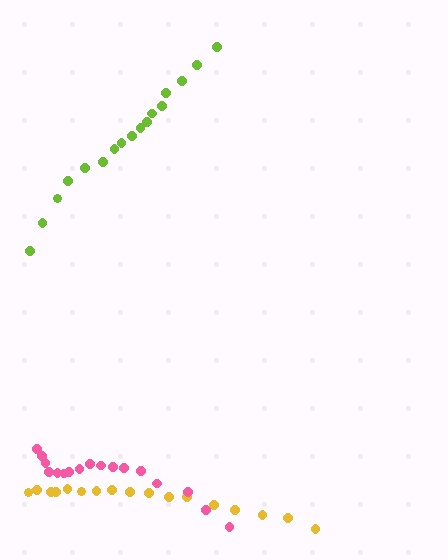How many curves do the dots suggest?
There are 3 distinct paths.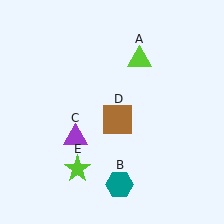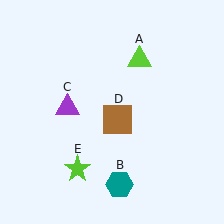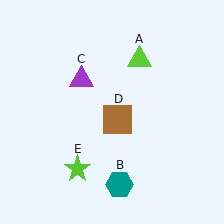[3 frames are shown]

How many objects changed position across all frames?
1 object changed position: purple triangle (object C).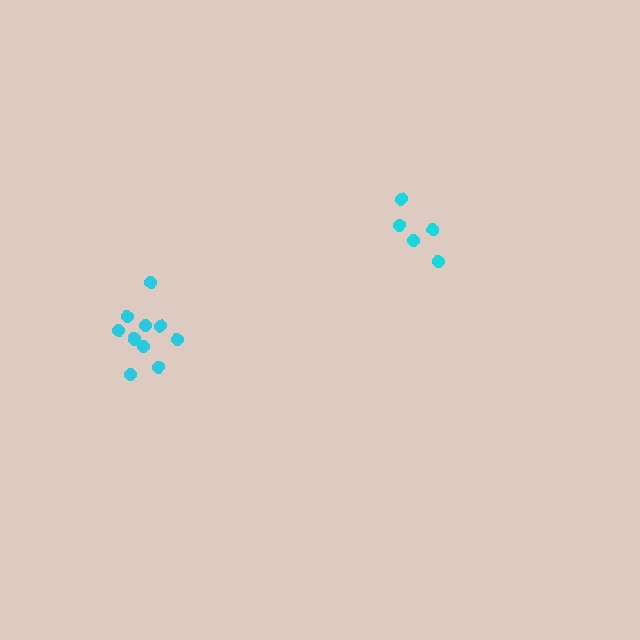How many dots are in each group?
Group 1: 10 dots, Group 2: 5 dots (15 total).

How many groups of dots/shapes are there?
There are 2 groups.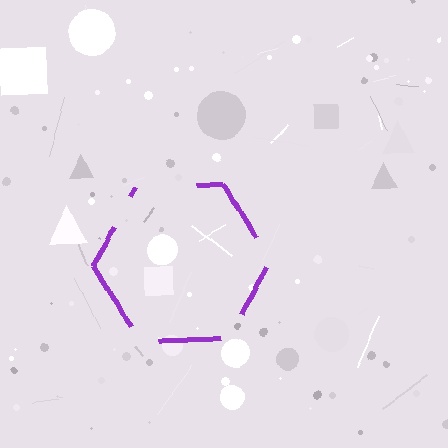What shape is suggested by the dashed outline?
The dashed outline suggests a hexagon.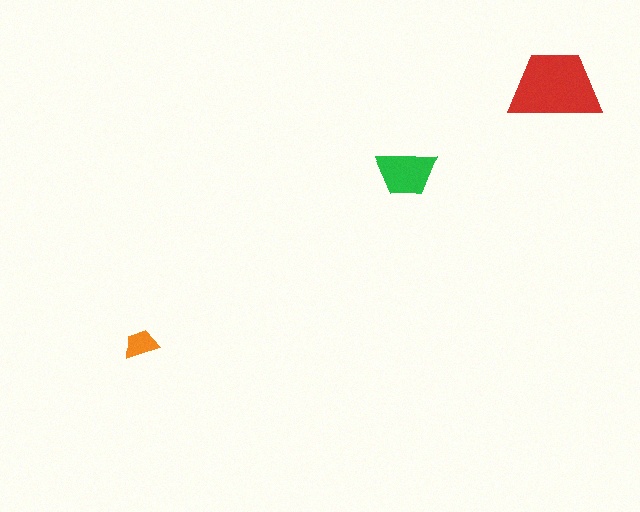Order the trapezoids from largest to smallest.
the red one, the green one, the orange one.